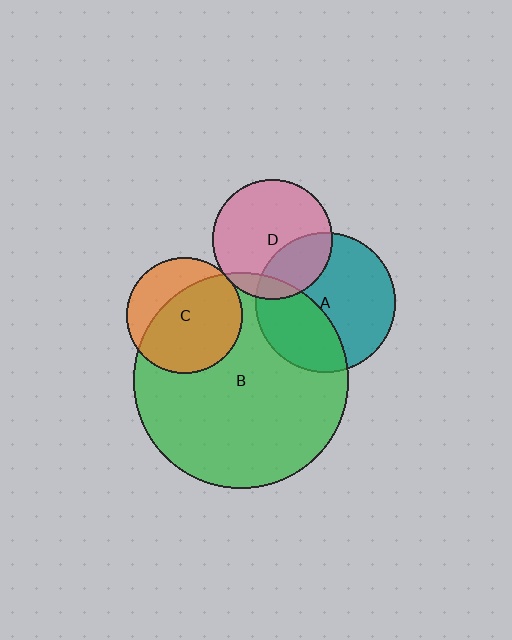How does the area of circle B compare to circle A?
Approximately 2.4 times.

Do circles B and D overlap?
Yes.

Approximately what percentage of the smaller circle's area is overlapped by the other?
Approximately 10%.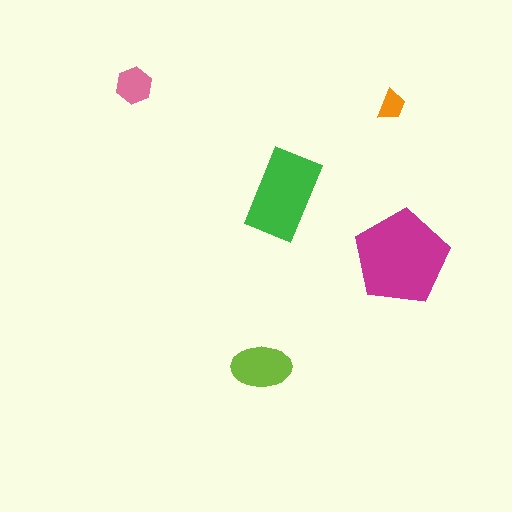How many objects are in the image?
There are 5 objects in the image.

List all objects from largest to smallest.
The magenta pentagon, the green rectangle, the lime ellipse, the pink hexagon, the orange trapezoid.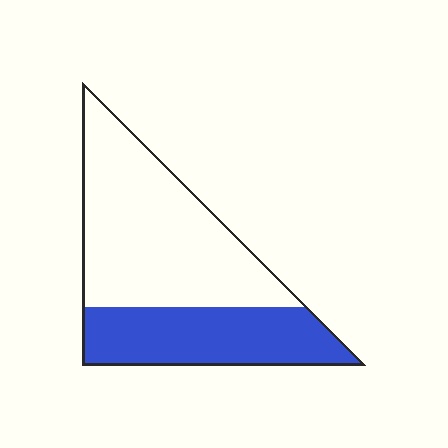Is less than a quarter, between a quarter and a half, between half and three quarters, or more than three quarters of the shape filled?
Between a quarter and a half.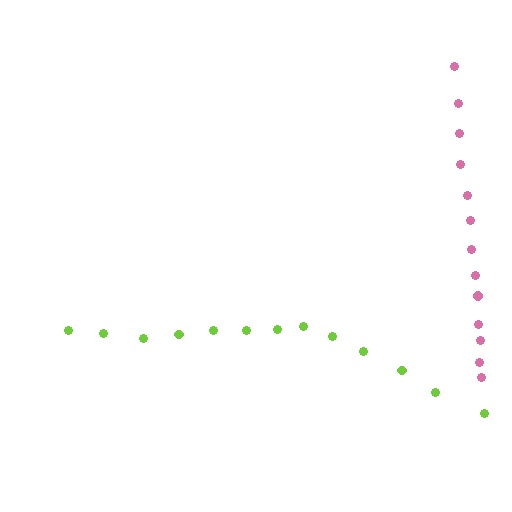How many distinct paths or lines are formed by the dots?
There are 2 distinct paths.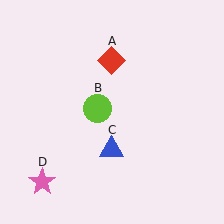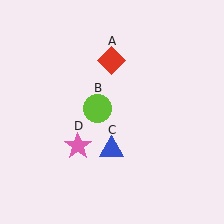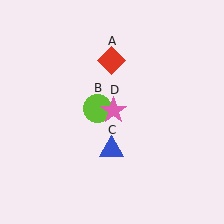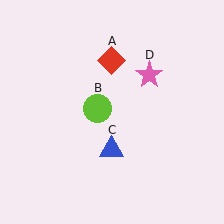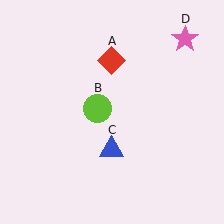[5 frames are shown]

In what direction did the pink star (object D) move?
The pink star (object D) moved up and to the right.